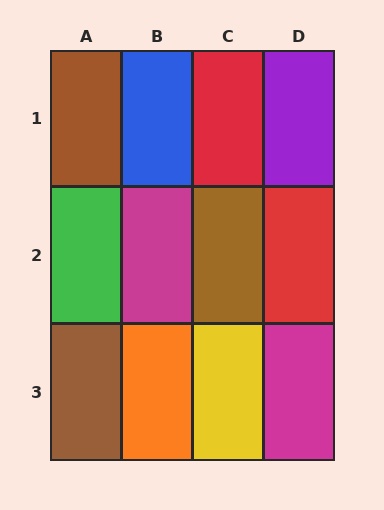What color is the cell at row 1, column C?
Red.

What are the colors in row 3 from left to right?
Brown, orange, yellow, magenta.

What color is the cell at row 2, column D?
Red.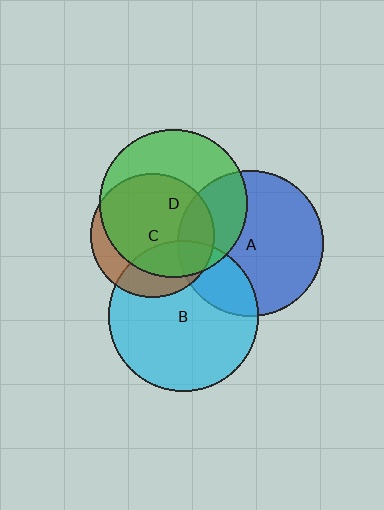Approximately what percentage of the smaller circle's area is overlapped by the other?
Approximately 75%.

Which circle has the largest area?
Circle B (cyan).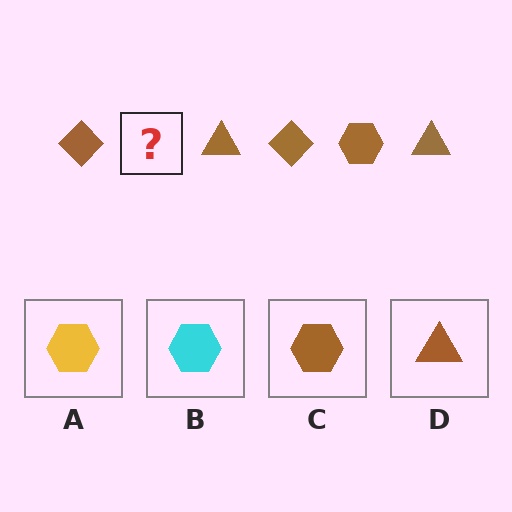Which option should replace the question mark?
Option C.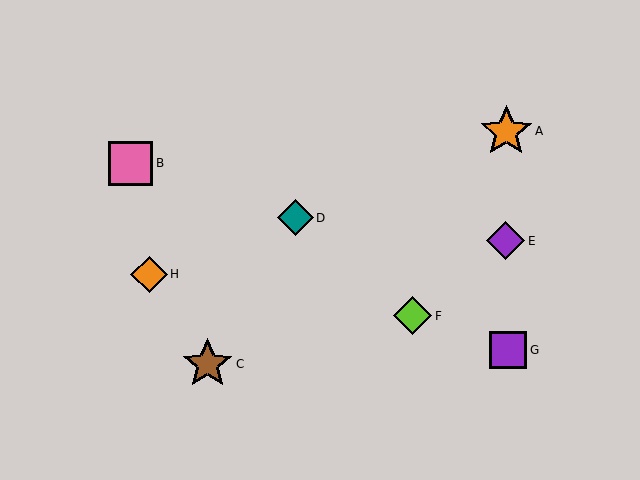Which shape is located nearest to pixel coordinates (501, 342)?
The purple square (labeled G) at (508, 350) is nearest to that location.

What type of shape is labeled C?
Shape C is a brown star.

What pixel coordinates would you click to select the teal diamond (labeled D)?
Click at (295, 218) to select the teal diamond D.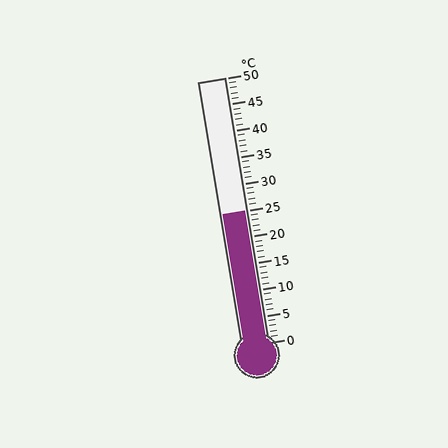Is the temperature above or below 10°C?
The temperature is above 10°C.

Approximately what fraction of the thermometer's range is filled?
The thermometer is filled to approximately 50% of its range.